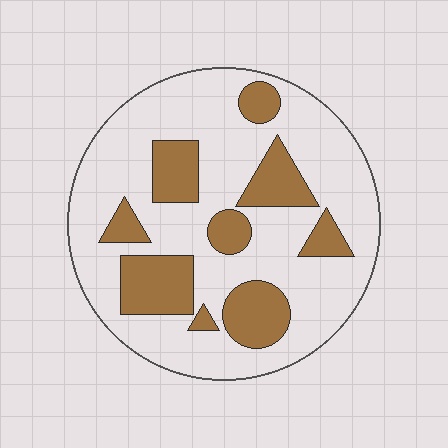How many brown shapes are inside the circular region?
9.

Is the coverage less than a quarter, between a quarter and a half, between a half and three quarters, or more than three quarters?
Between a quarter and a half.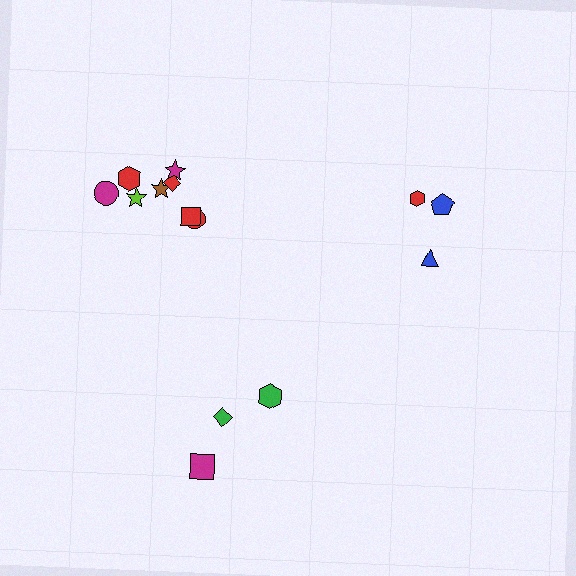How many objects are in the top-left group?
There are 8 objects.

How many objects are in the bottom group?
There are 3 objects.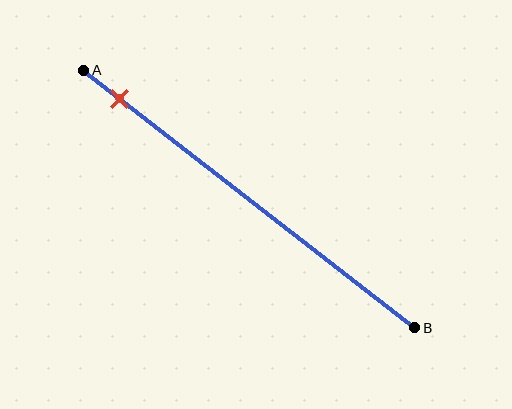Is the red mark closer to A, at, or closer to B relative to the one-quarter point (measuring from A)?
The red mark is closer to point A than the one-quarter point of segment AB.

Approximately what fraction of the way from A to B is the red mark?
The red mark is approximately 10% of the way from A to B.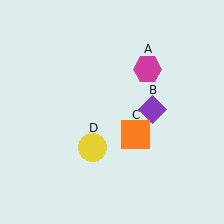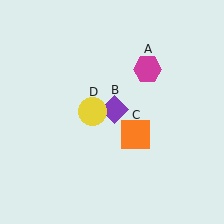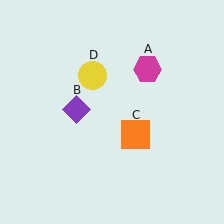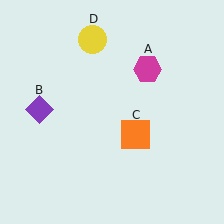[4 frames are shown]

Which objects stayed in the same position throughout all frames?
Magenta hexagon (object A) and orange square (object C) remained stationary.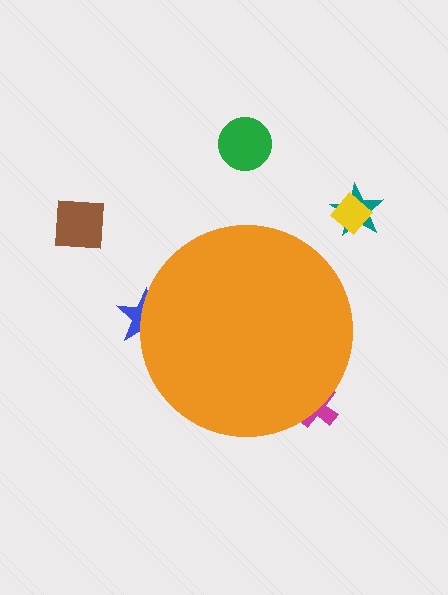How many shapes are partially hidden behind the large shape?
2 shapes are partially hidden.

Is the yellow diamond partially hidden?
No, the yellow diamond is fully visible.